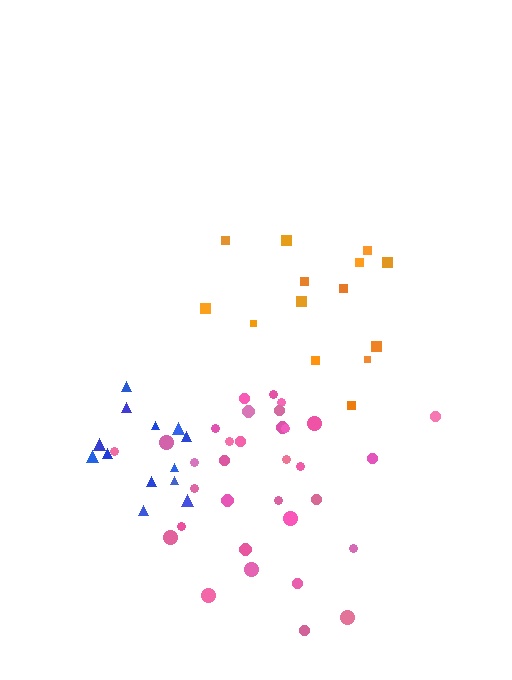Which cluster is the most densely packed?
Pink.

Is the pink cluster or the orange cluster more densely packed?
Pink.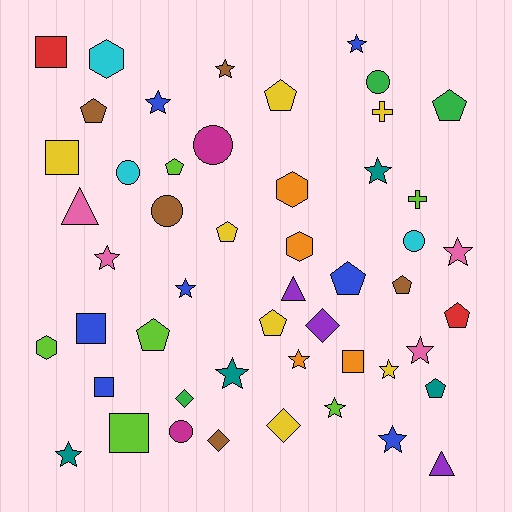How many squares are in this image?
There are 6 squares.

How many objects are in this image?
There are 50 objects.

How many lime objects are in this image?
There are 6 lime objects.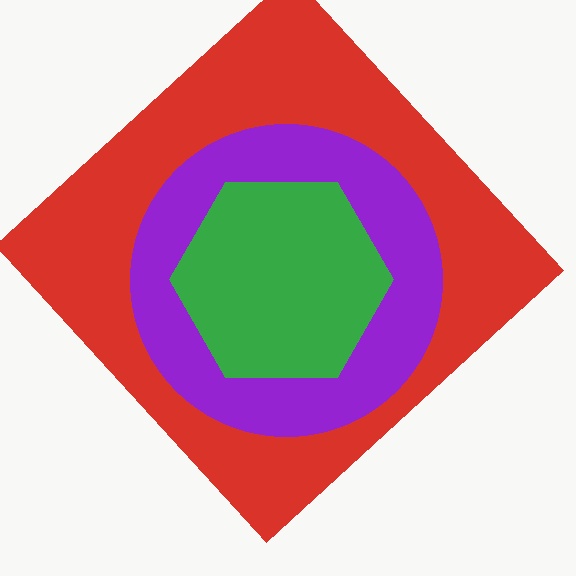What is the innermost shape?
The green hexagon.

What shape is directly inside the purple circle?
The green hexagon.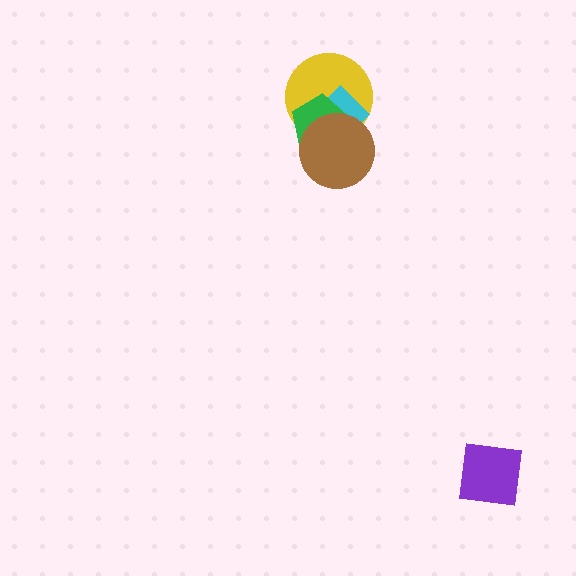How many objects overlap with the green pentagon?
3 objects overlap with the green pentagon.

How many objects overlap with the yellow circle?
3 objects overlap with the yellow circle.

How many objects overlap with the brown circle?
3 objects overlap with the brown circle.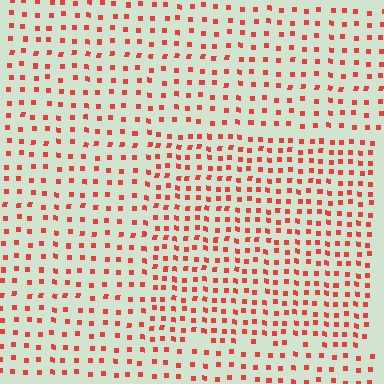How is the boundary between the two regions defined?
The boundary is defined by a change in element density (approximately 1.6x ratio). All elements are the same color, size, and shape.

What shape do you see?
I see a rectangle.